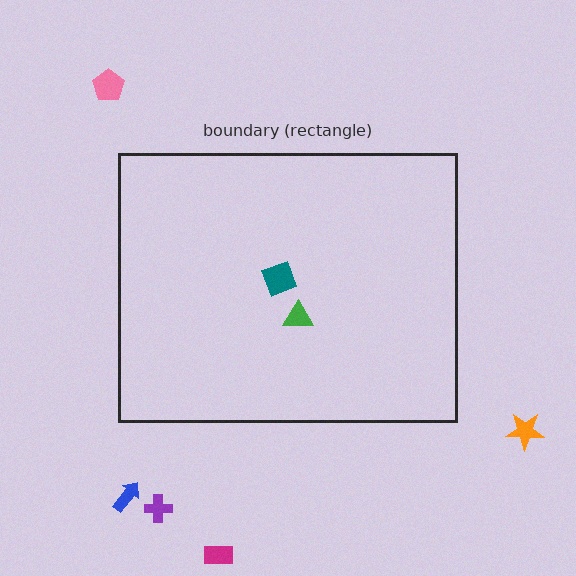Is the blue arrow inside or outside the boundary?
Outside.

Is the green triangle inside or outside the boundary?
Inside.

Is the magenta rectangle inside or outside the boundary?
Outside.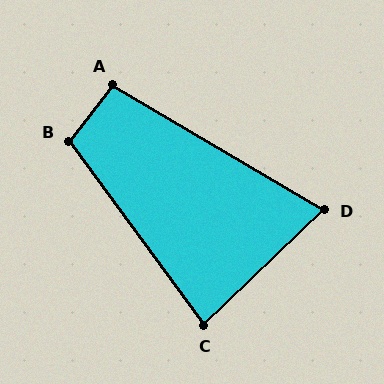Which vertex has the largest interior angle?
B, at approximately 106 degrees.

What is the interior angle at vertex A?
Approximately 97 degrees (obtuse).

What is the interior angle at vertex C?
Approximately 83 degrees (acute).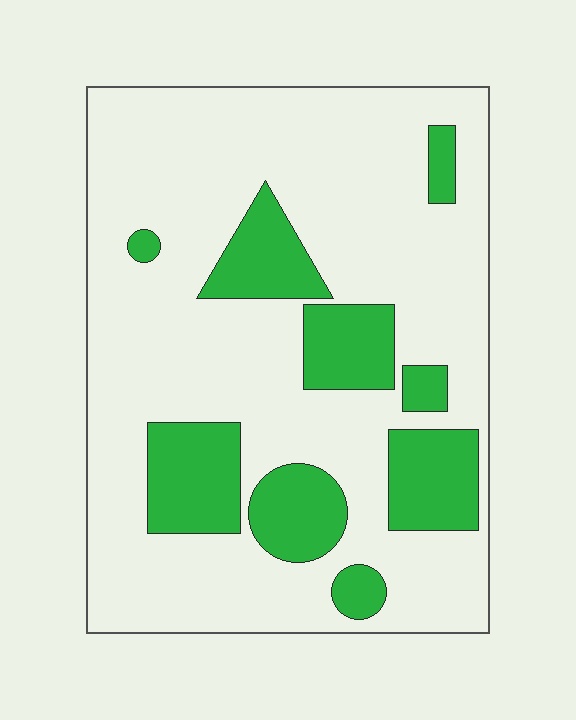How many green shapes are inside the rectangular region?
9.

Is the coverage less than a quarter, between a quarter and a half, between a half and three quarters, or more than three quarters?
Less than a quarter.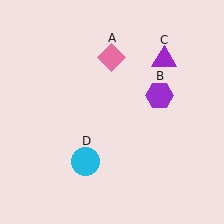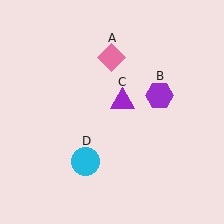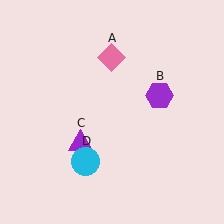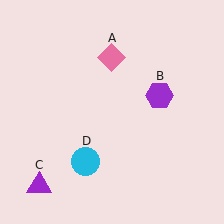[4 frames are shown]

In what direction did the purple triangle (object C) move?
The purple triangle (object C) moved down and to the left.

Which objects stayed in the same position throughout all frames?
Pink diamond (object A) and purple hexagon (object B) and cyan circle (object D) remained stationary.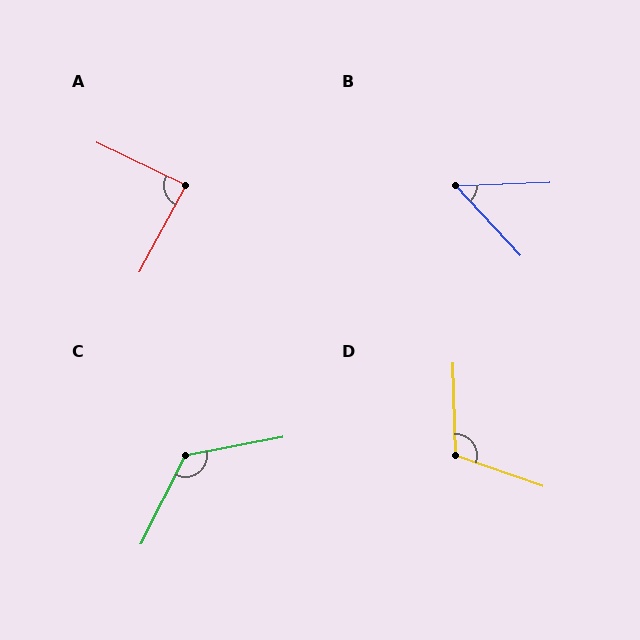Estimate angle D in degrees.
Approximately 111 degrees.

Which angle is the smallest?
B, at approximately 50 degrees.